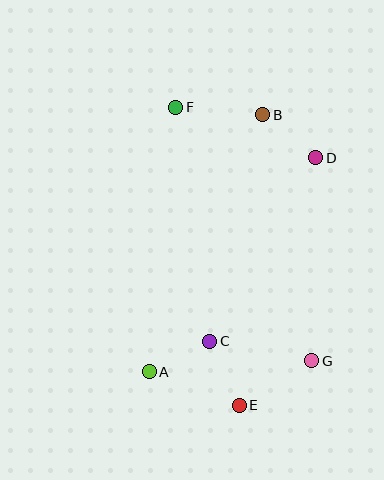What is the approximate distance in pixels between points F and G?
The distance between F and G is approximately 288 pixels.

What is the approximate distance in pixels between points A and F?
The distance between A and F is approximately 266 pixels.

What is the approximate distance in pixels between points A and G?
The distance between A and G is approximately 163 pixels.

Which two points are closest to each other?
Points A and C are closest to each other.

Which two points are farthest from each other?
Points E and F are farthest from each other.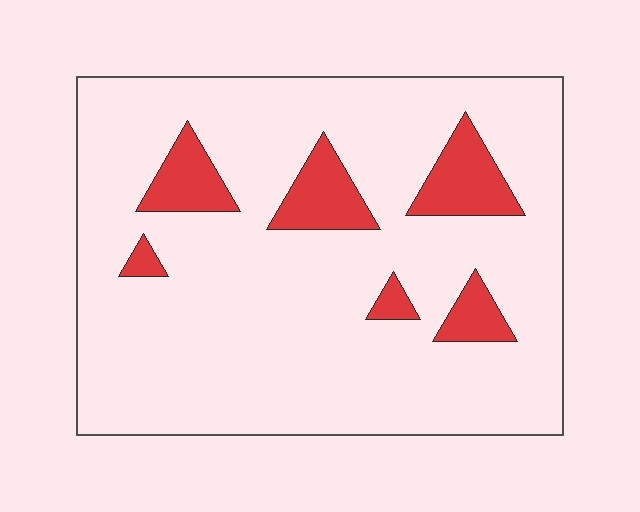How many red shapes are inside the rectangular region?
6.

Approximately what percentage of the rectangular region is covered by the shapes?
Approximately 15%.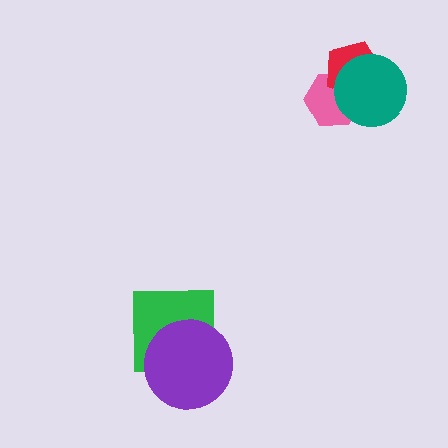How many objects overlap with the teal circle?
2 objects overlap with the teal circle.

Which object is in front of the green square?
The purple circle is in front of the green square.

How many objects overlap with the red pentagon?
2 objects overlap with the red pentagon.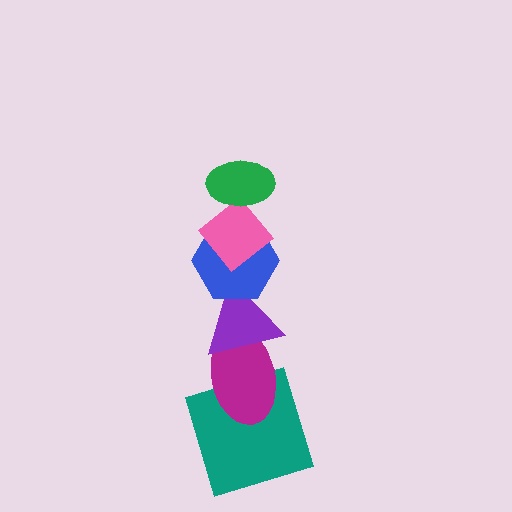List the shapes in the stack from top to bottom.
From top to bottom: the green ellipse, the pink diamond, the blue hexagon, the purple triangle, the magenta ellipse, the teal square.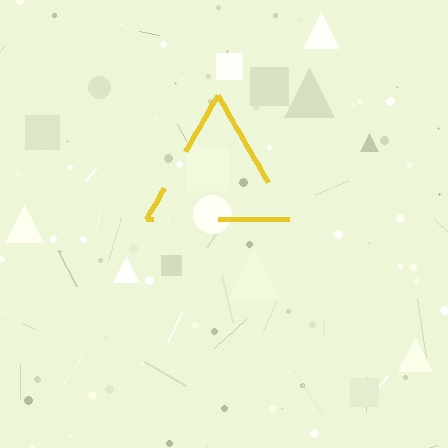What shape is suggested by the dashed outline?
The dashed outline suggests a triangle.